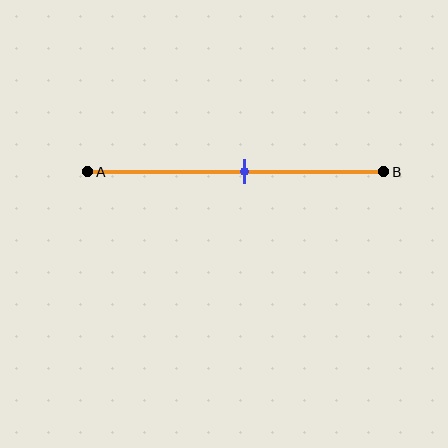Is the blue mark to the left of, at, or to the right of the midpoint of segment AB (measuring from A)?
The blue mark is to the right of the midpoint of segment AB.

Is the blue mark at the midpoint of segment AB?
No, the mark is at about 55% from A, not at the 50% midpoint.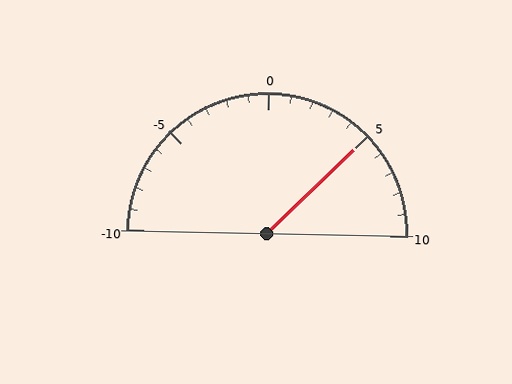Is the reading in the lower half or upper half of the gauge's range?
The reading is in the upper half of the range (-10 to 10).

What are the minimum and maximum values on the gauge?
The gauge ranges from -10 to 10.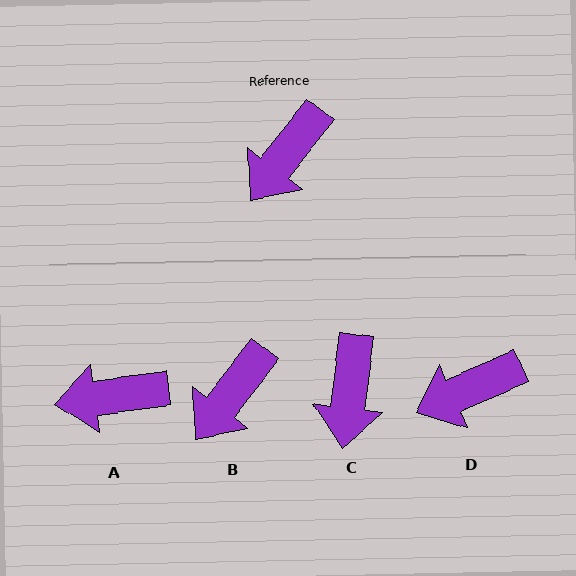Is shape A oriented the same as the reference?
No, it is off by about 45 degrees.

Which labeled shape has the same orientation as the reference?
B.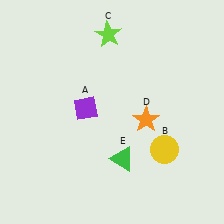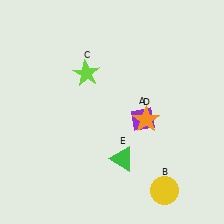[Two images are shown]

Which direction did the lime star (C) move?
The lime star (C) moved down.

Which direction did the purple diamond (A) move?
The purple diamond (A) moved right.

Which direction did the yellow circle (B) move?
The yellow circle (B) moved down.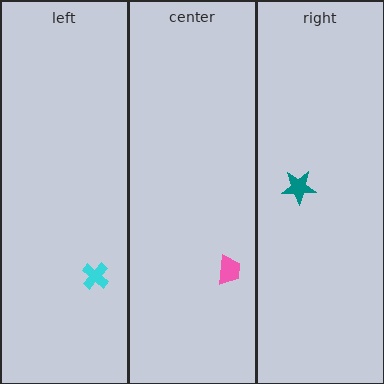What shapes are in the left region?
The cyan cross.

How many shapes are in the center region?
1.